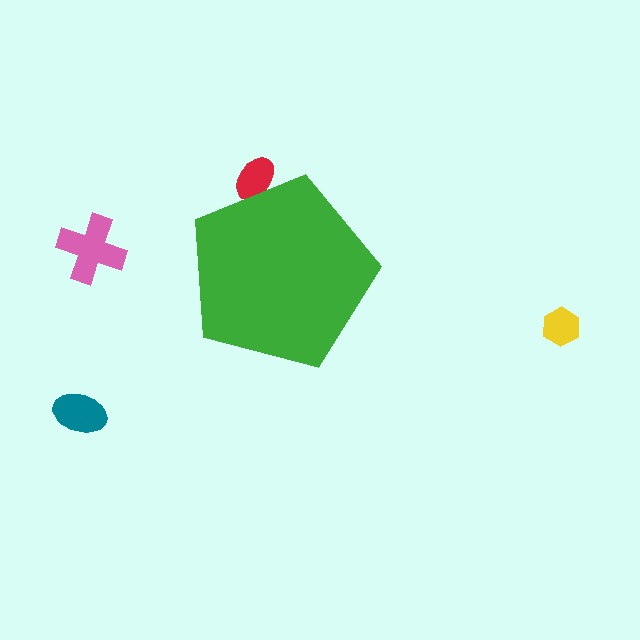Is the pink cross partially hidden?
No, the pink cross is fully visible.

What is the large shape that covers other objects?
A green pentagon.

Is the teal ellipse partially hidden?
No, the teal ellipse is fully visible.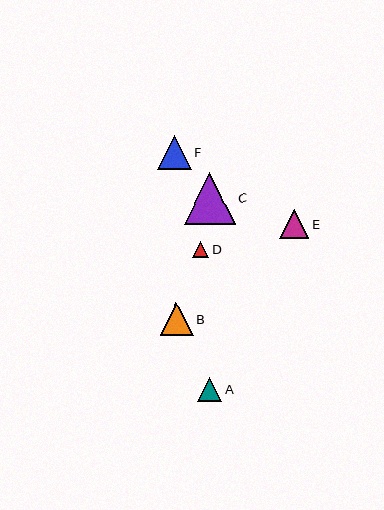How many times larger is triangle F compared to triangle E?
Triangle F is approximately 1.2 times the size of triangle E.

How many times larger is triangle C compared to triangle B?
Triangle C is approximately 1.6 times the size of triangle B.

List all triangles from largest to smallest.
From largest to smallest: C, F, B, E, A, D.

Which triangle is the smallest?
Triangle D is the smallest with a size of approximately 17 pixels.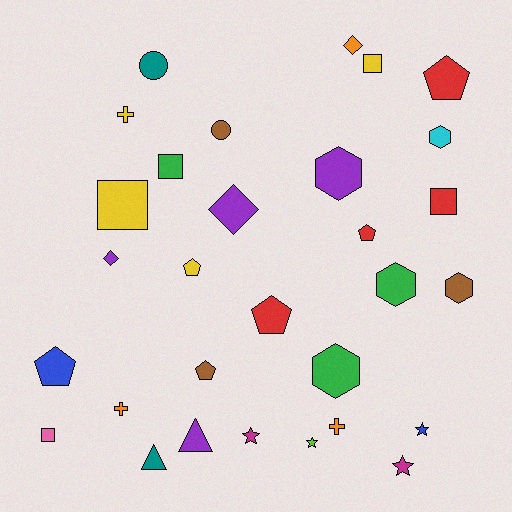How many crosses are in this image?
There are 3 crosses.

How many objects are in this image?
There are 30 objects.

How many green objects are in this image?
There are 3 green objects.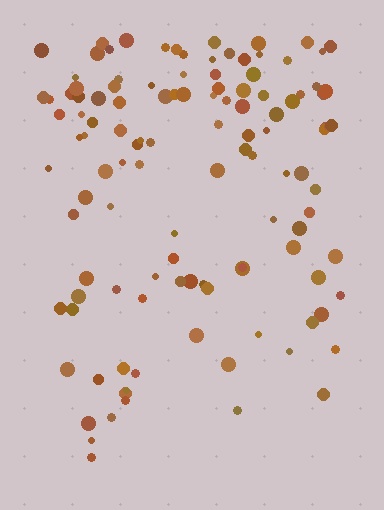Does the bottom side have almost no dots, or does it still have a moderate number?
Still a moderate number, just noticeably fewer than the top.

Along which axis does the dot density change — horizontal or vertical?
Vertical.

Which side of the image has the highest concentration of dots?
The top.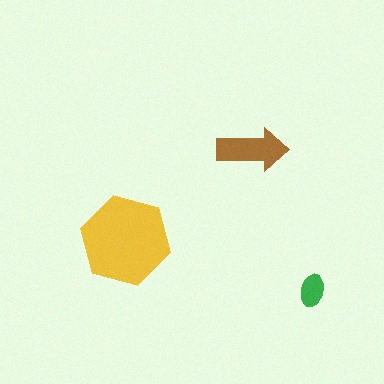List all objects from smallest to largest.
The green ellipse, the brown arrow, the yellow hexagon.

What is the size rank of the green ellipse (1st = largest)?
3rd.